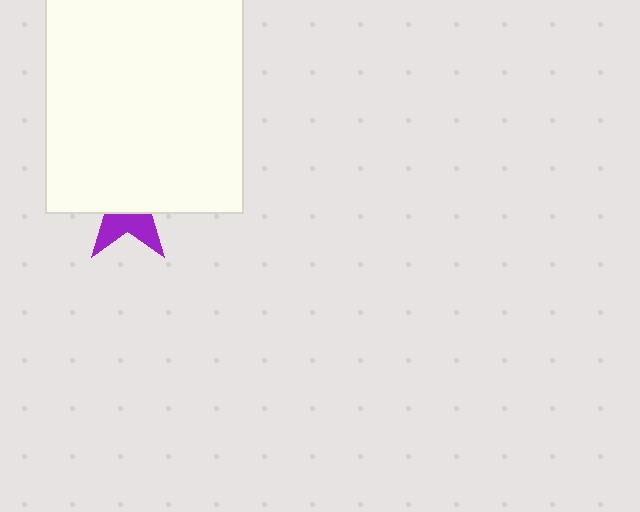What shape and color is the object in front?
The object in front is a white rectangle.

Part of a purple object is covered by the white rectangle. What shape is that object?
It is a star.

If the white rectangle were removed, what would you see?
You would see the complete purple star.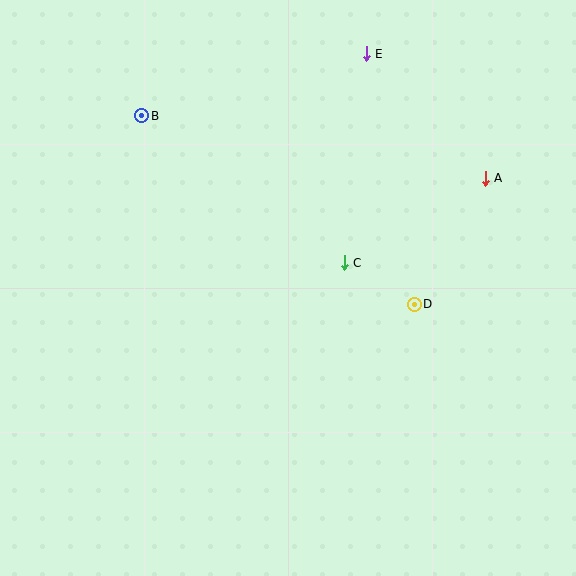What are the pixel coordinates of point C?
Point C is at (344, 263).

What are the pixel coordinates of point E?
Point E is at (366, 54).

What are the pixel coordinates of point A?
Point A is at (485, 178).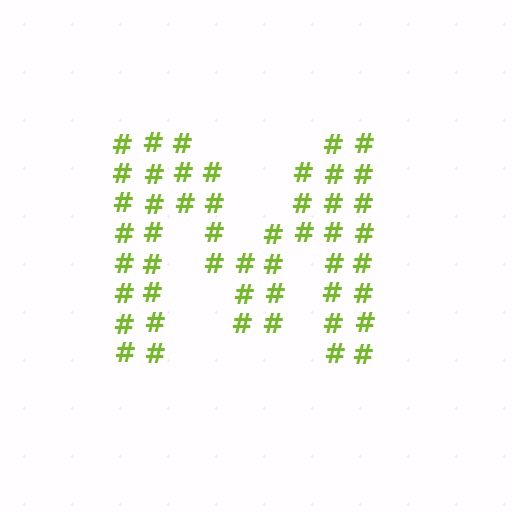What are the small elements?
The small elements are hash symbols.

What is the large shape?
The large shape is the letter M.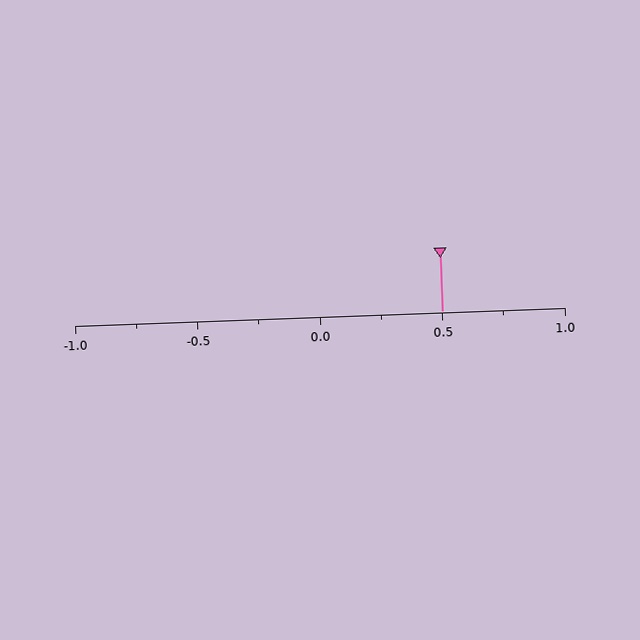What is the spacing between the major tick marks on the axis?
The major ticks are spaced 0.5 apart.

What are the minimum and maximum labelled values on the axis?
The axis runs from -1.0 to 1.0.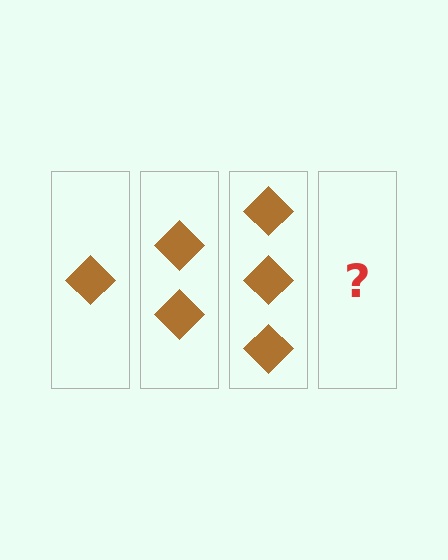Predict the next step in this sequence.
The next step is 4 diamonds.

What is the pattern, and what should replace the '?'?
The pattern is that each step adds one more diamond. The '?' should be 4 diamonds.